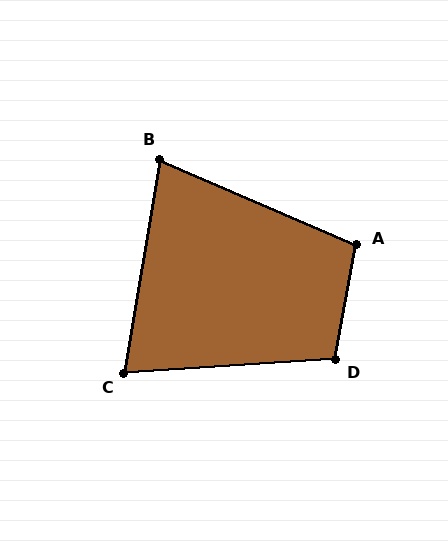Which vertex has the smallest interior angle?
B, at approximately 76 degrees.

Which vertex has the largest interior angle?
D, at approximately 104 degrees.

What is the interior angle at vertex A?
Approximately 103 degrees (obtuse).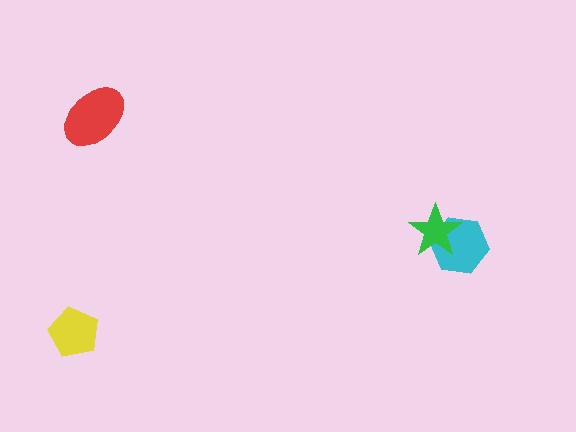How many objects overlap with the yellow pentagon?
0 objects overlap with the yellow pentagon.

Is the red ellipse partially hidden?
No, no other shape covers it.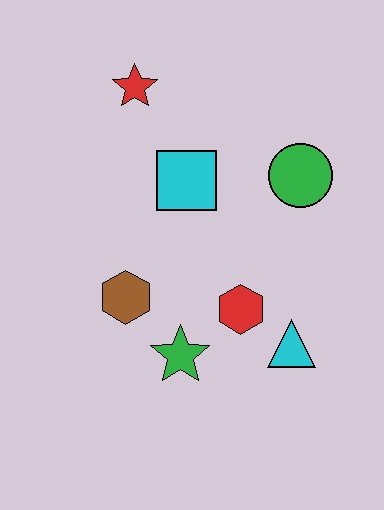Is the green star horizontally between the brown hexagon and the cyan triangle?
Yes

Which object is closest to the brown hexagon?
The green star is closest to the brown hexagon.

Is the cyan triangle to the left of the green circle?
Yes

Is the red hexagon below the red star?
Yes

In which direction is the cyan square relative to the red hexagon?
The cyan square is above the red hexagon.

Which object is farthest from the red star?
The cyan triangle is farthest from the red star.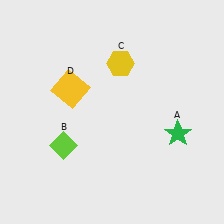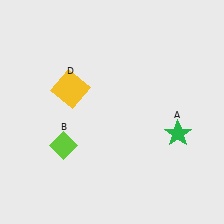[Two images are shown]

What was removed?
The yellow hexagon (C) was removed in Image 2.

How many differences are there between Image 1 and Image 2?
There is 1 difference between the two images.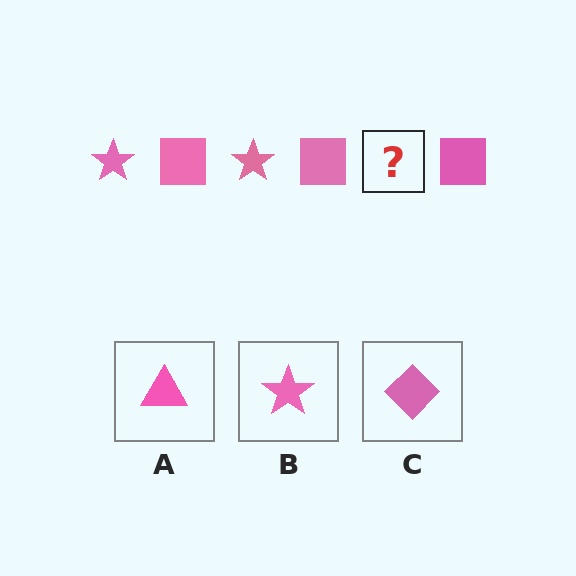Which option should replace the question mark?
Option B.